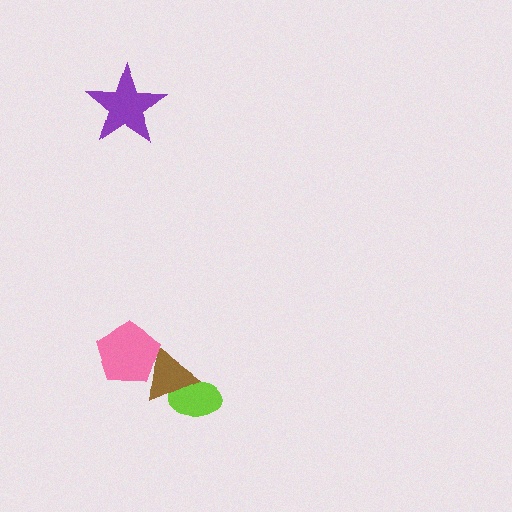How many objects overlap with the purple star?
0 objects overlap with the purple star.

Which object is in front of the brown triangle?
The pink pentagon is in front of the brown triangle.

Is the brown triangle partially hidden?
Yes, it is partially covered by another shape.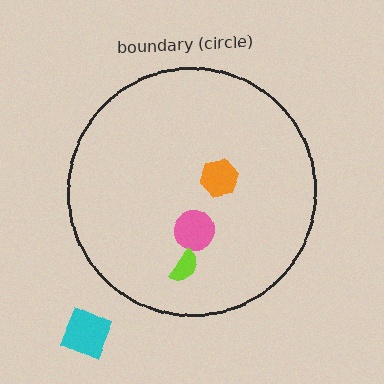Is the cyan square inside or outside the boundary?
Outside.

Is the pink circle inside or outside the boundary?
Inside.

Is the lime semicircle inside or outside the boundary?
Inside.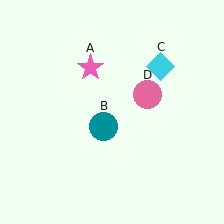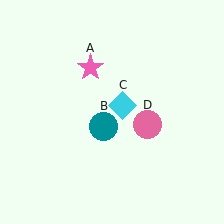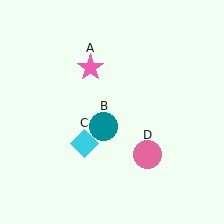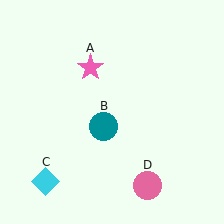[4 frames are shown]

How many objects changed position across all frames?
2 objects changed position: cyan diamond (object C), pink circle (object D).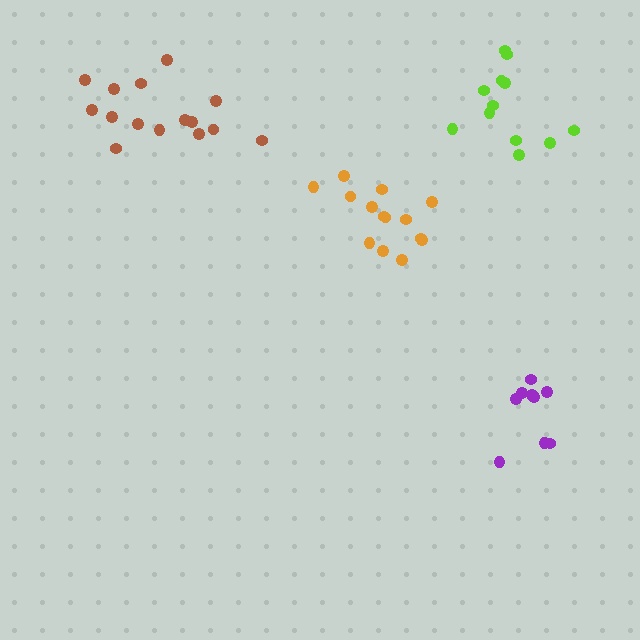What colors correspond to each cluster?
The clusters are colored: orange, purple, lime, brown.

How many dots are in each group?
Group 1: 14 dots, Group 2: 9 dots, Group 3: 12 dots, Group 4: 15 dots (50 total).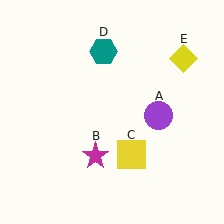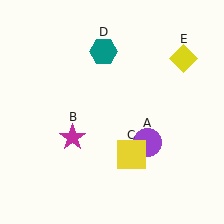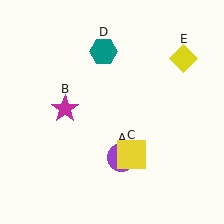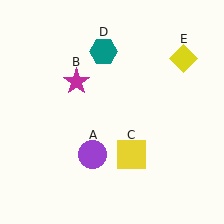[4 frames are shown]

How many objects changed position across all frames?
2 objects changed position: purple circle (object A), magenta star (object B).